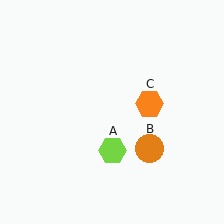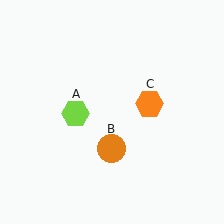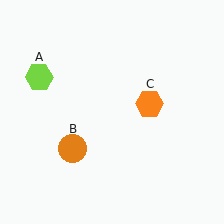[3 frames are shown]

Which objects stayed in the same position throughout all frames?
Orange hexagon (object C) remained stationary.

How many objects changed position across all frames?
2 objects changed position: lime hexagon (object A), orange circle (object B).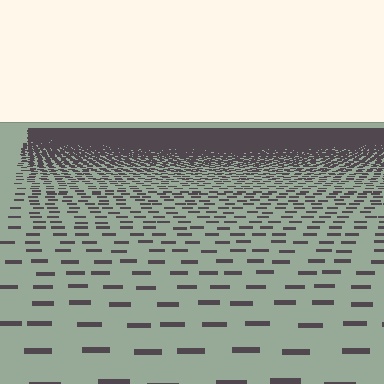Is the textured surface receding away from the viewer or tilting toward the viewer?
The surface is receding away from the viewer. Texture elements get smaller and denser toward the top.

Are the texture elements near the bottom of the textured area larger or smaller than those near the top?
Larger. Near the bottom, elements are closer to the viewer and appear at a bigger on-screen size.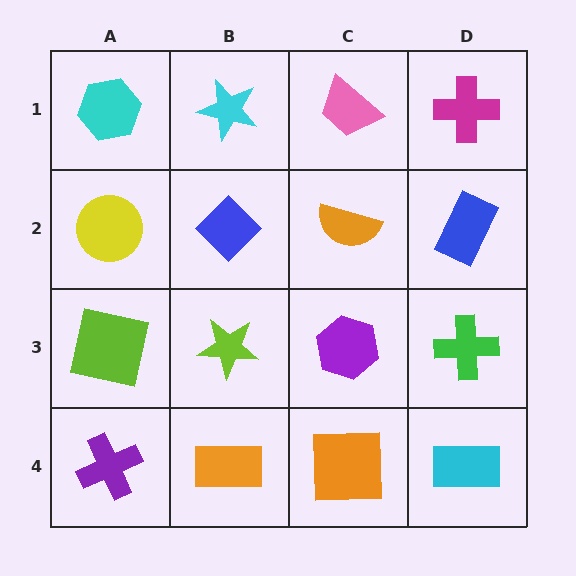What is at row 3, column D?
A green cross.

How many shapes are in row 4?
4 shapes.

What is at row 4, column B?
An orange rectangle.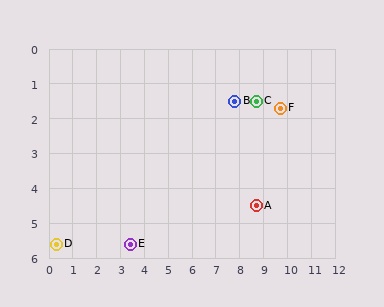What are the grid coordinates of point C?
Point C is at approximately (8.7, 1.5).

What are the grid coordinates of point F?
Point F is at approximately (9.7, 1.7).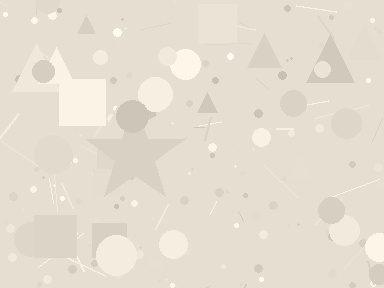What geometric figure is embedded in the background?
A star is embedded in the background.